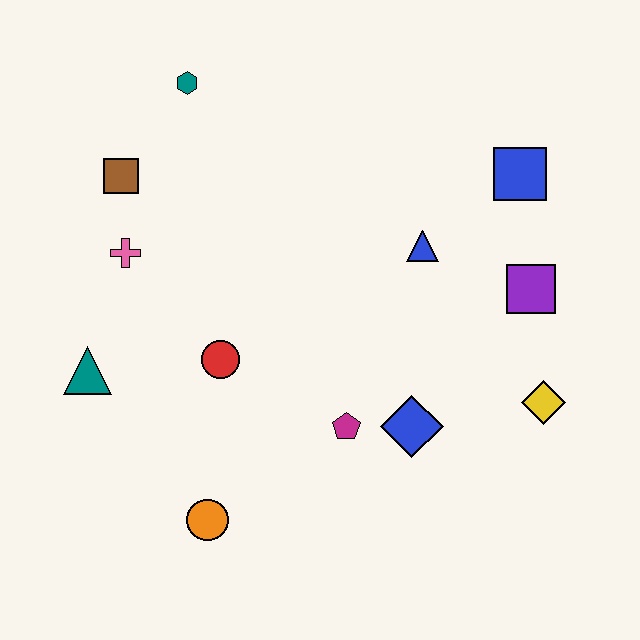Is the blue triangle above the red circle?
Yes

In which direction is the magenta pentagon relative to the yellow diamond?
The magenta pentagon is to the left of the yellow diamond.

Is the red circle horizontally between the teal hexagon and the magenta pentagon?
Yes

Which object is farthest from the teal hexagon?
The yellow diamond is farthest from the teal hexagon.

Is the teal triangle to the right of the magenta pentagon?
No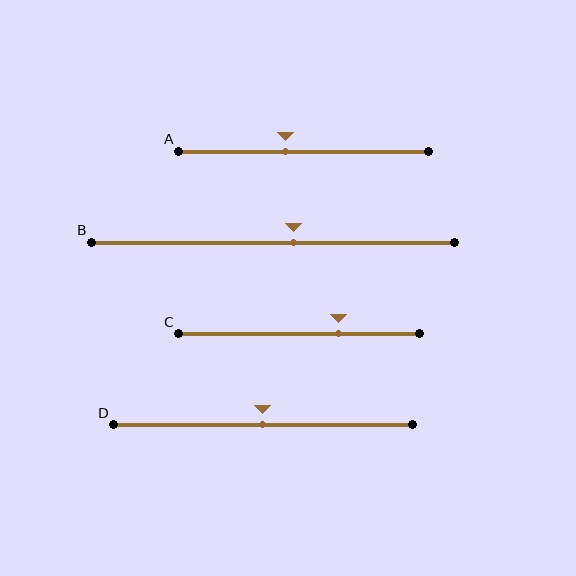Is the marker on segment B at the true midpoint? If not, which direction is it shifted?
No, the marker on segment B is shifted to the right by about 6% of the segment length.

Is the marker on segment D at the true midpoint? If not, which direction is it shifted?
Yes, the marker on segment D is at the true midpoint.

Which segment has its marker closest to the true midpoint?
Segment D has its marker closest to the true midpoint.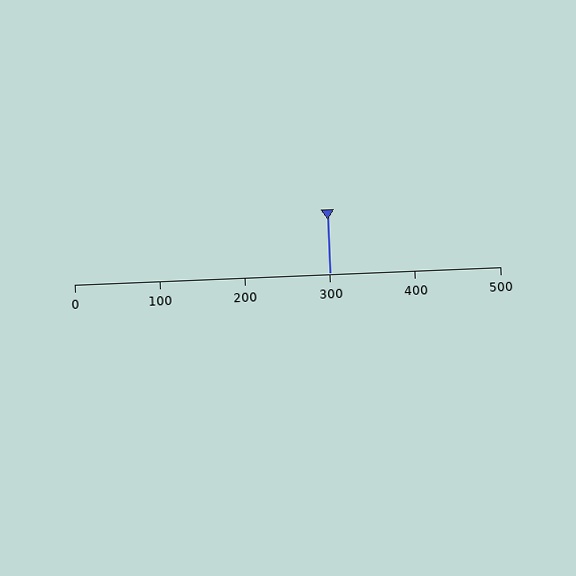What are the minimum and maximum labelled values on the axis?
The axis runs from 0 to 500.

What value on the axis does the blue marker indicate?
The marker indicates approximately 300.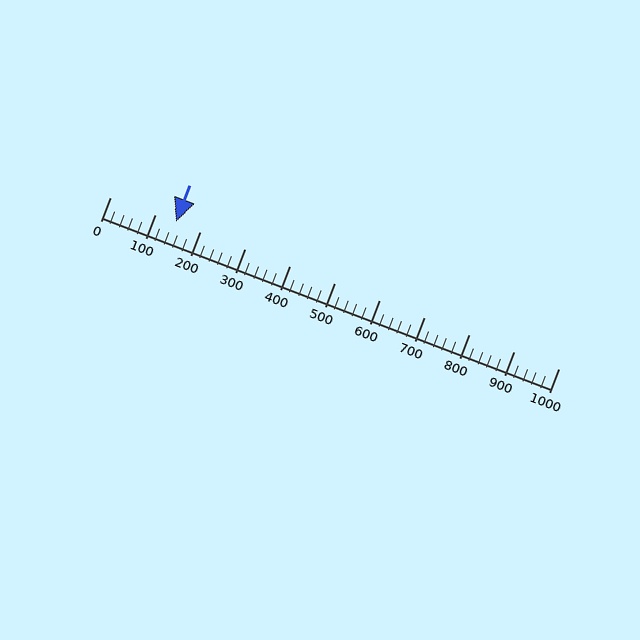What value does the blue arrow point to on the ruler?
The blue arrow points to approximately 148.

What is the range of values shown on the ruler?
The ruler shows values from 0 to 1000.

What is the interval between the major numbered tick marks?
The major tick marks are spaced 100 units apart.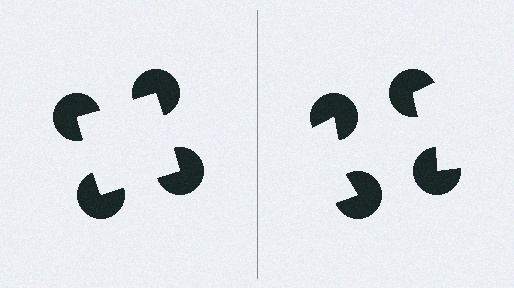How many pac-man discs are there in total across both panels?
8 — 4 on each side.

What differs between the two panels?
The pac-man discs are positioned identically on both sides; only the wedge orientations differ. On the left they align to a square; on the right they are misaligned.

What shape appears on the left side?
An illusory square.